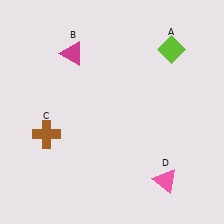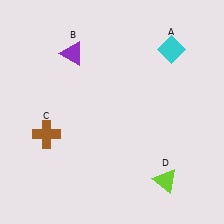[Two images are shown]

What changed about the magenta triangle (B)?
In Image 1, B is magenta. In Image 2, it changed to purple.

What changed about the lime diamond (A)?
In Image 1, A is lime. In Image 2, it changed to cyan.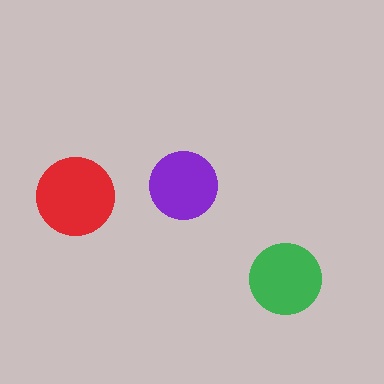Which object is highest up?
The purple circle is topmost.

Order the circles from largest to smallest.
the red one, the green one, the purple one.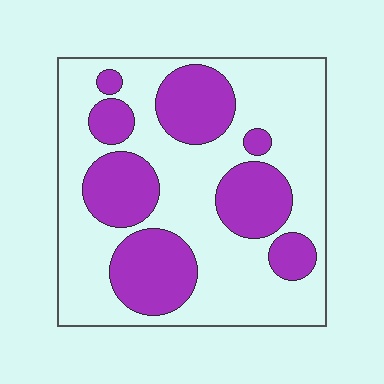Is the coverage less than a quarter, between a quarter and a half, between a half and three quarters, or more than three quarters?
Between a quarter and a half.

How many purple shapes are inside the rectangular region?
8.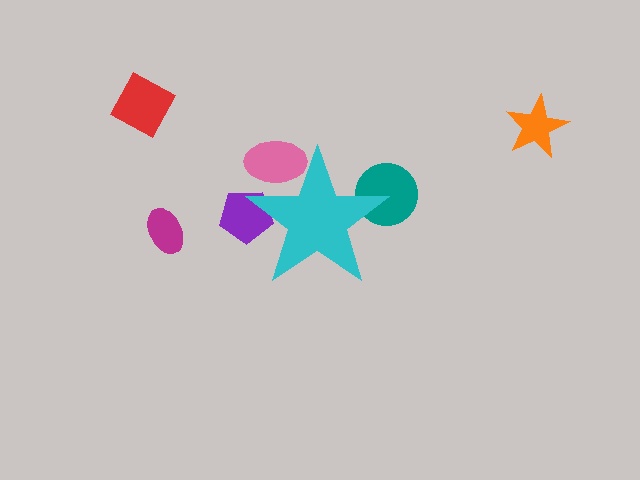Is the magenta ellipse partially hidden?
No, the magenta ellipse is fully visible.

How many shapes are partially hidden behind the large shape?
3 shapes are partially hidden.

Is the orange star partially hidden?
No, the orange star is fully visible.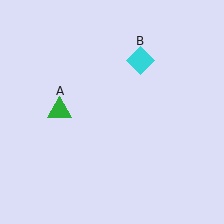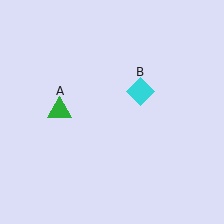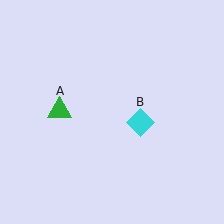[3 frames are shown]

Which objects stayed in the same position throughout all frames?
Green triangle (object A) remained stationary.